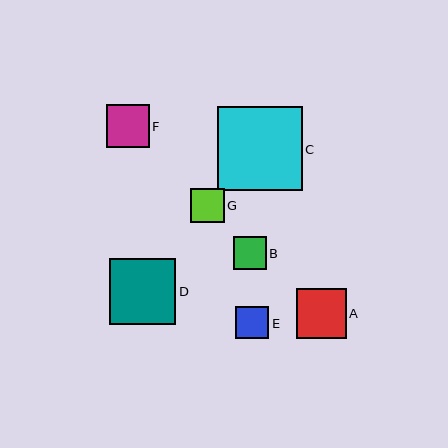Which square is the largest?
Square C is the largest with a size of approximately 84 pixels.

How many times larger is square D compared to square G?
Square D is approximately 2.0 times the size of square G.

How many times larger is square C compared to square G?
Square C is approximately 2.5 times the size of square G.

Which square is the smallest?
Square E is the smallest with a size of approximately 33 pixels.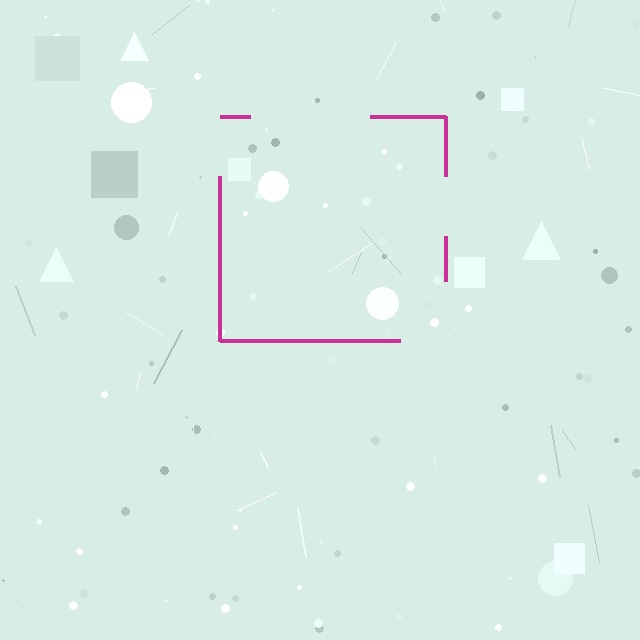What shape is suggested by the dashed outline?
The dashed outline suggests a square.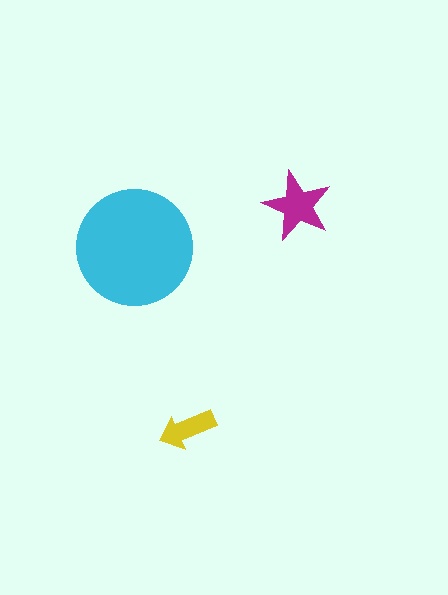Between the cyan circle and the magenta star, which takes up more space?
The cyan circle.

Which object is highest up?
The magenta star is topmost.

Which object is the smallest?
The yellow arrow.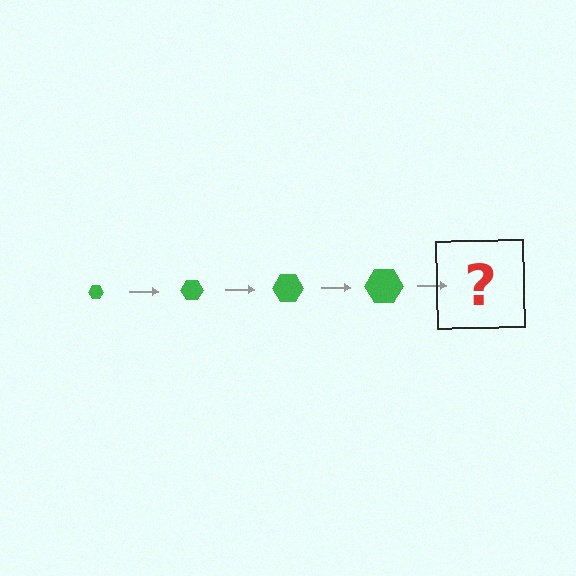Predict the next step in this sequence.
The next step is a green hexagon, larger than the previous one.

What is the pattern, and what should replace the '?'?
The pattern is that the hexagon gets progressively larger each step. The '?' should be a green hexagon, larger than the previous one.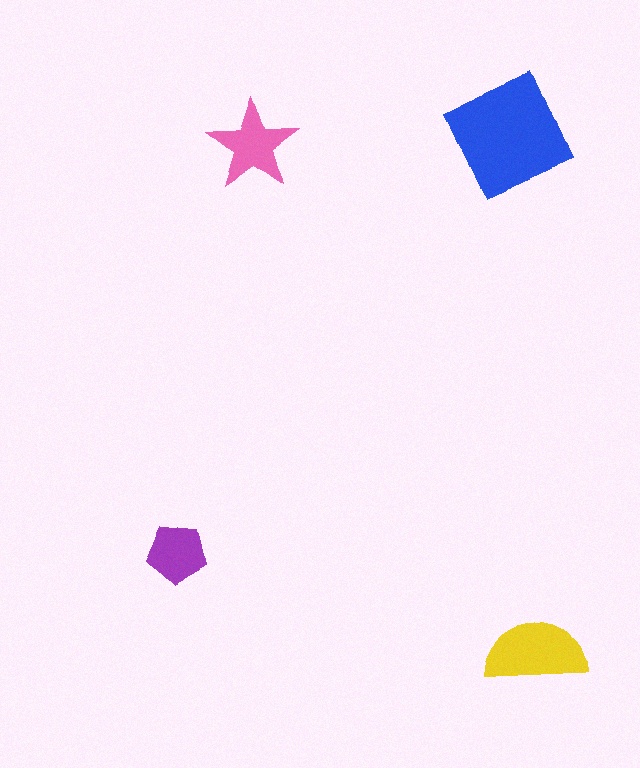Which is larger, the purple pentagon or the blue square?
The blue square.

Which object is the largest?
The blue square.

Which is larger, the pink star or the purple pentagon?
The pink star.